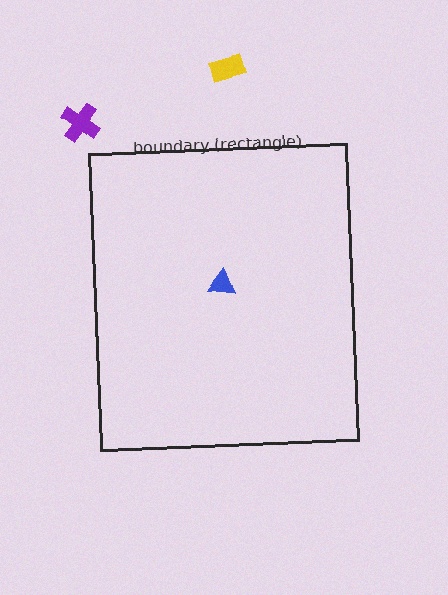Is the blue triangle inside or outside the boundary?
Inside.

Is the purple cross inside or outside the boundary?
Outside.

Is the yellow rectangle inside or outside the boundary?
Outside.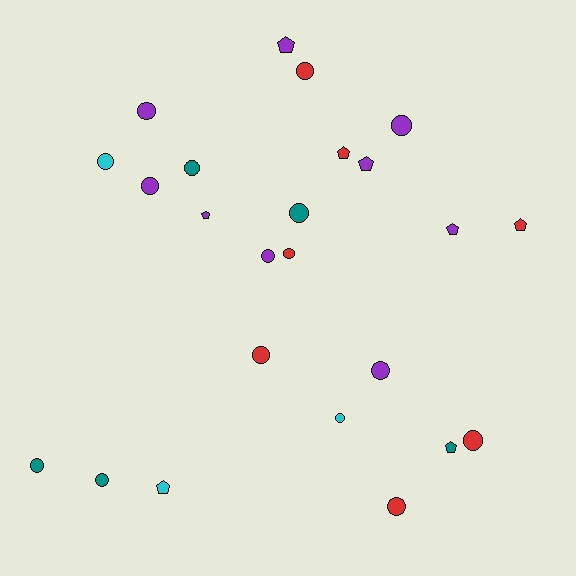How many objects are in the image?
There are 24 objects.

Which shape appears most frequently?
Circle, with 16 objects.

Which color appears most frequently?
Purple, with 9 objects.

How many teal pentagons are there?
There is 1 teal pentagon.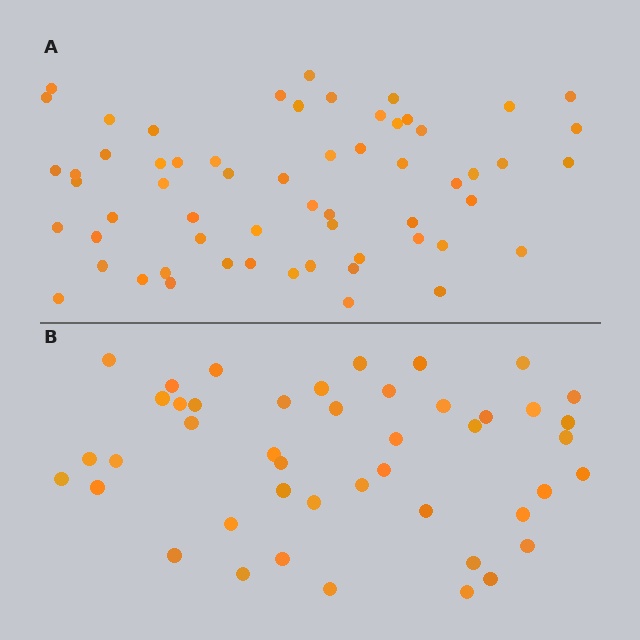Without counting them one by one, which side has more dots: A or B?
Region A (the top region) has more dots.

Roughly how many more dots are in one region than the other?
Region A has approximately 15 more dots than region B.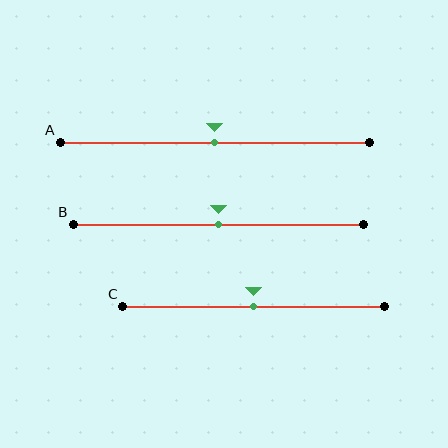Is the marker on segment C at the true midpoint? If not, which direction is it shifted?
Yes, the marker on segment C is at the true midpoint.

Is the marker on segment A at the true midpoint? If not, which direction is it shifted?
Yes, the marker on segment A is at the true midpoint.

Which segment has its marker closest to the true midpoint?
Segment A has its marker closest to the true midpoint.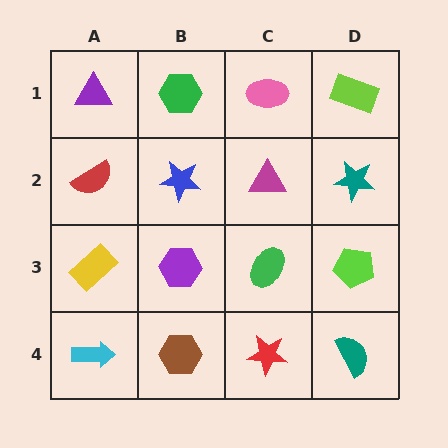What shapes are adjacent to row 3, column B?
A blue star (row 2, column B), a brown hexagon (row 4, column B), a yellow rectangle (row 3, column A), a green ellipse (row 3, column C).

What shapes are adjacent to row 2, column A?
A purple triangle (row 1, column A), a yellow rectangle (row 3, column A), a blue star (row 2, column B).